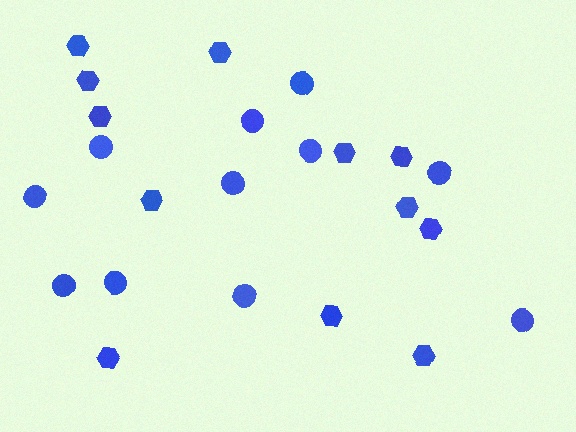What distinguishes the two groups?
There are 2 groups: one group of circles (11) and one group of hexagons (12).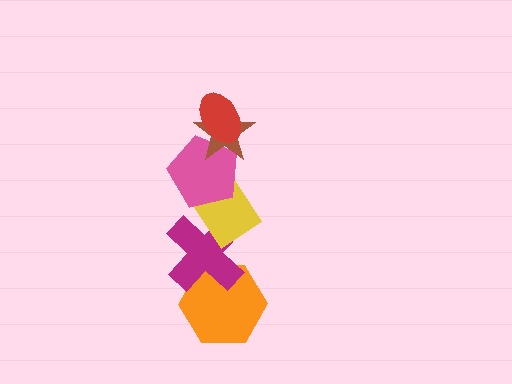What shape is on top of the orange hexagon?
The magenta cross is on top of the orange hexagon.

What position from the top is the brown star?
The brown star is 2nd from the top.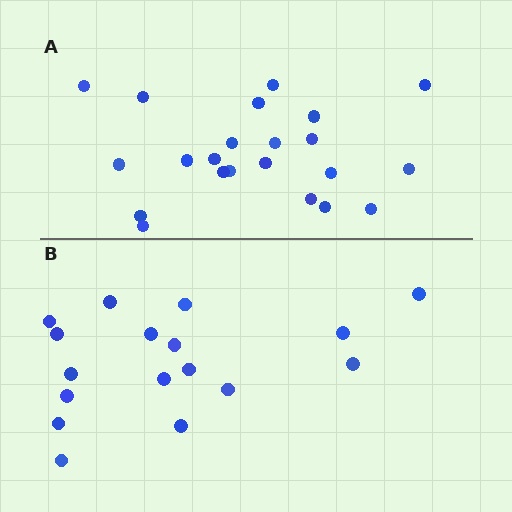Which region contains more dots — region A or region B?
Region A (the top region) has more dots.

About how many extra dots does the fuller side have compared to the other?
Region A has about 5 more dots than region B.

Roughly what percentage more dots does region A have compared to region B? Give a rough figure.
About 30% more.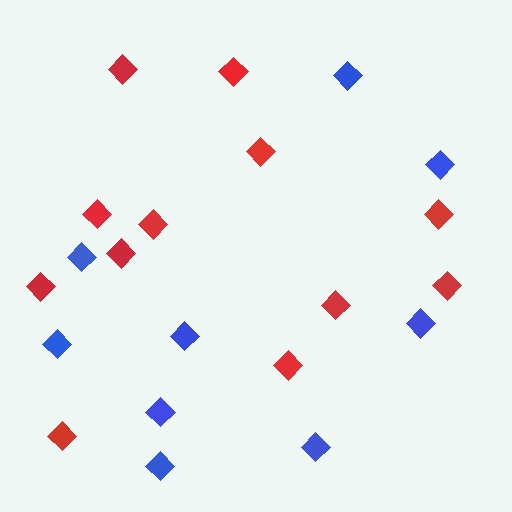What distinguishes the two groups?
There are 2 groups: one group of red diamonds (12) and one group of blue diamonds (9).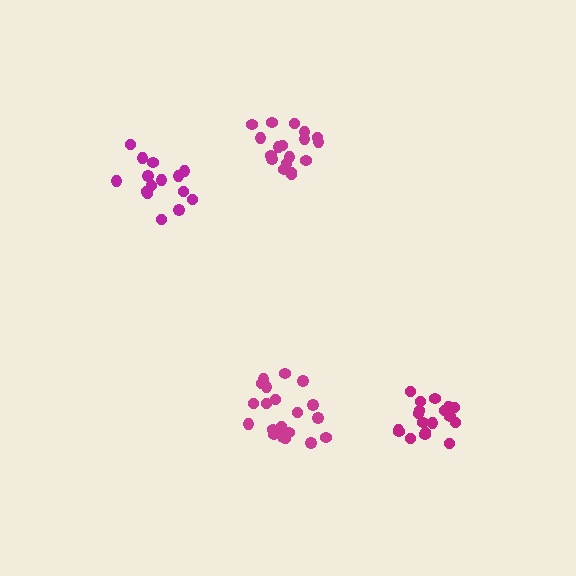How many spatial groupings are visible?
There are 4 spatial groupings.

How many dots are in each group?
Group 1: 20 dots, Group 2: 18 dots, Group 3: 15 dots, Group 4: 18 dots (71 total).